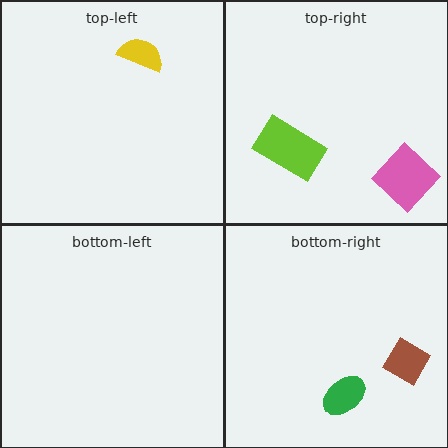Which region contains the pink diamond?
The top-right region.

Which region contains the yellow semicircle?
The top-left region.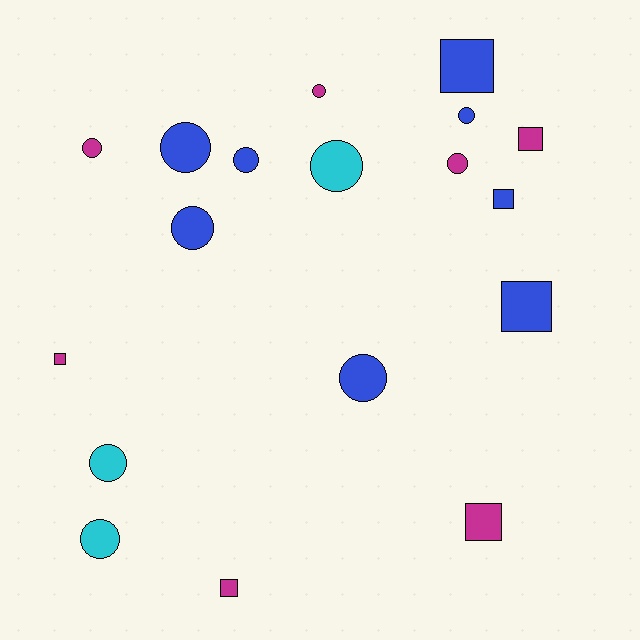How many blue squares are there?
There are 3 blue squares.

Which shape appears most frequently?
Circle, with 11 objects.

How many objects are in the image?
There are 18 objects.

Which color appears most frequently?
Blue, with 8 objects.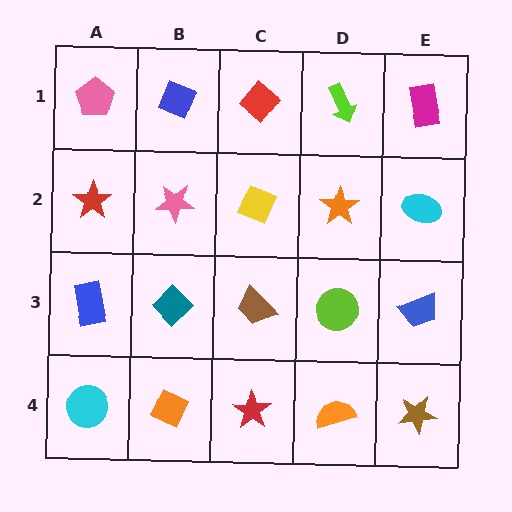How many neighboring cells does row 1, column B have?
3.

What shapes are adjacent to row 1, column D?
An orange star (row 2, column D), a red diamond (row 1, column C), a magenta rectangle (row 1, column E).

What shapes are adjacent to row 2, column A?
A pink pentagon (row 1, column A), a blue rectangle (row 3, column A), a pink star (row 2, column B).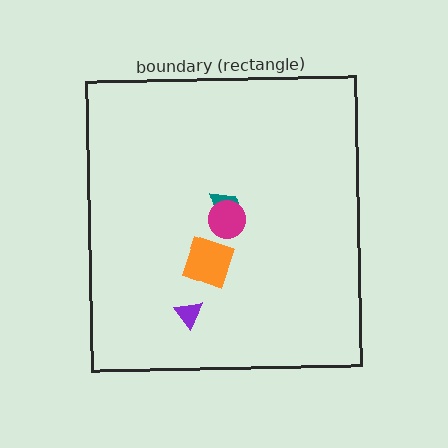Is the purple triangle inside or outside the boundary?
Inside.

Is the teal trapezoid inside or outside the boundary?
Inside.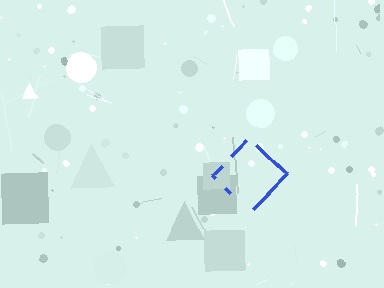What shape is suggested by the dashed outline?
The dashed outline suggests a diamond.